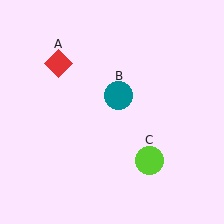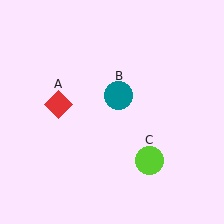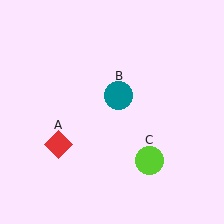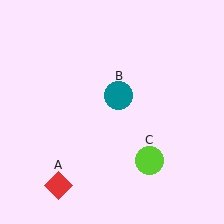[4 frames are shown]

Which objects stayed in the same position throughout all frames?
Teal circle (object B) and lime circle (object C) remained stationary.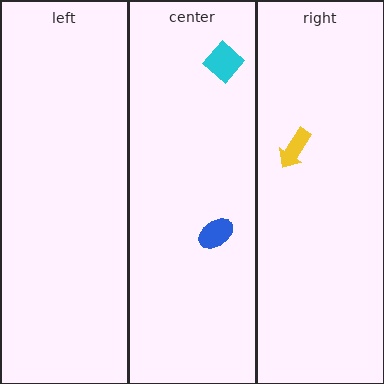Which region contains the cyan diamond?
The center region.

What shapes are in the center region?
The blue ellipse, the cyan diamond.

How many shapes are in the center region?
2.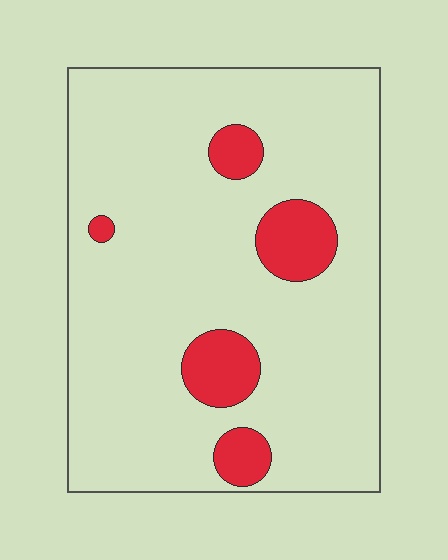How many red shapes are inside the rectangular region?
5.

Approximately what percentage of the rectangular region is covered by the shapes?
Approximately 10%.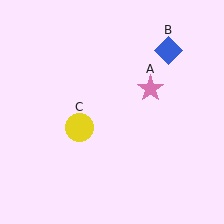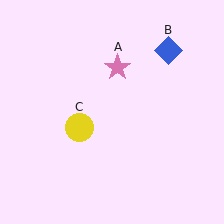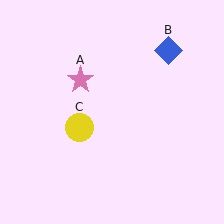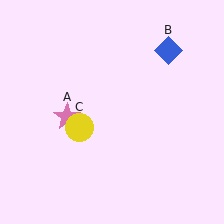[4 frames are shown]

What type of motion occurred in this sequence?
The pink star (object A) rotated counterclockwise around the center of the scene.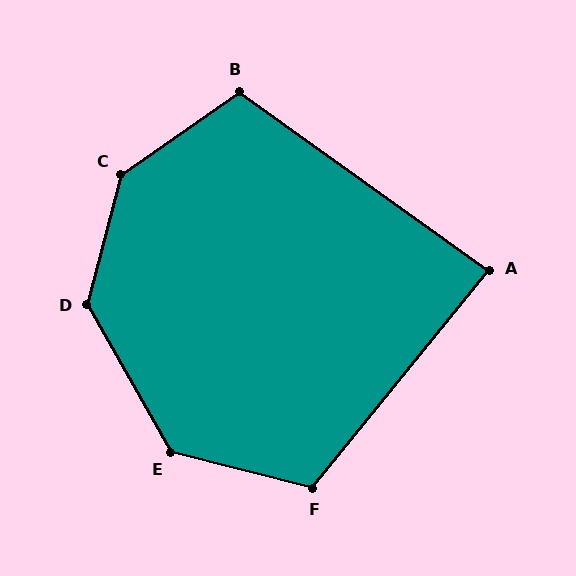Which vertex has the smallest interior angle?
A, at approximately 87 degrees.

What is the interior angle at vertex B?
Approximately 110 degrees (obtuse).